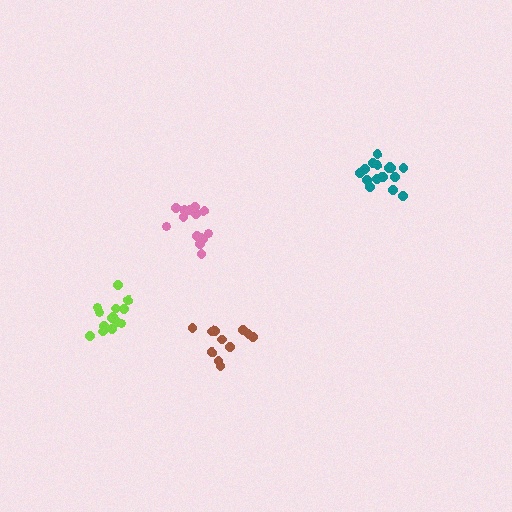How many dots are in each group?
Group 1: 11 dots, Group 2: 16 dots, Group 3: 14 dots, Group 4: 15 dots (56 total).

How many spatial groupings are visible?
There are 4 spatial groupings.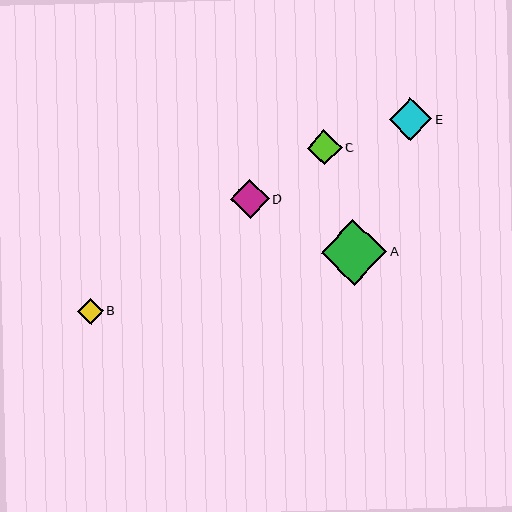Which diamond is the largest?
Diamond A is the largest with a size of approximately 66 pixels.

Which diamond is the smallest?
Diamond B is the smallest with a size of approximately 26 pixels.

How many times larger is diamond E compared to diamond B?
Diamond E is approximately 1.7 times the size of diamond B.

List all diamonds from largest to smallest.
From largest to smallest: A, E, D, C, B.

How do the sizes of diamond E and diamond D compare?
Diamond E and diamond D are approximately the same size.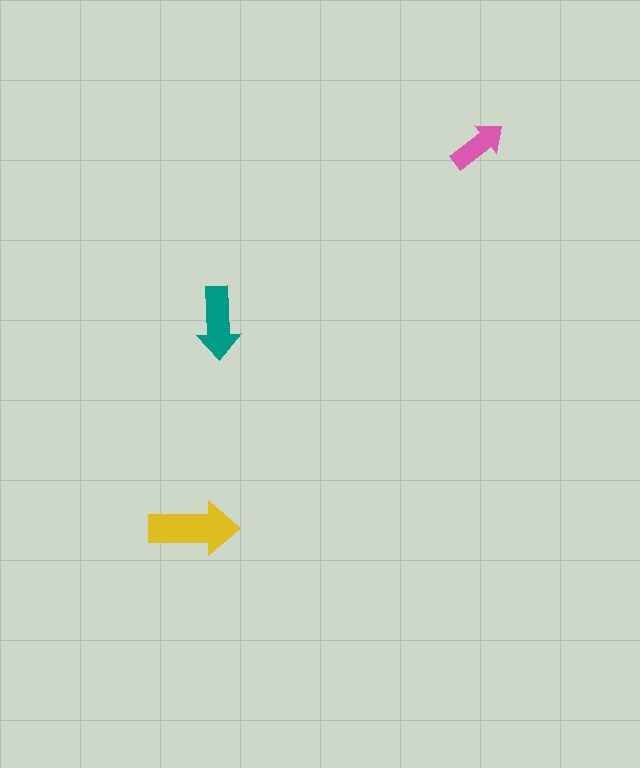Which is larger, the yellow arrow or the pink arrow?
The yellow one.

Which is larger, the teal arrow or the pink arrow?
The teal one.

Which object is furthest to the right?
The pink arrow is rightmost.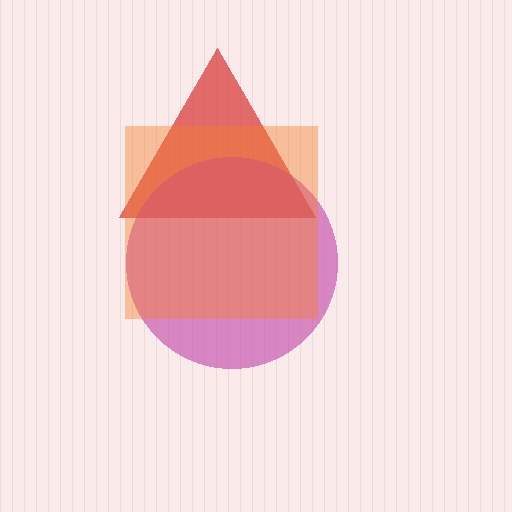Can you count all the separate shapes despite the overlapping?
Yes, there are 3 separate shapes.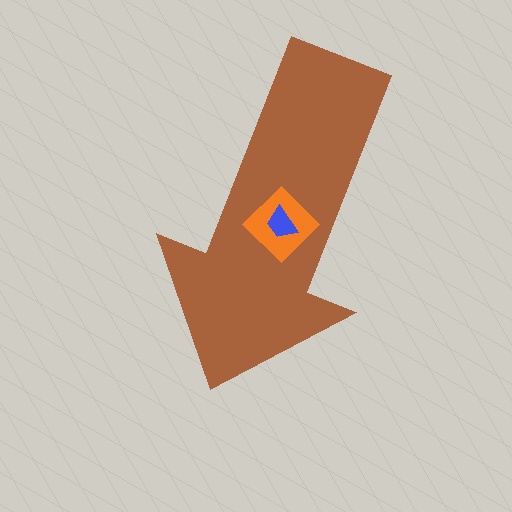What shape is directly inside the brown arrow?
The orange diamond.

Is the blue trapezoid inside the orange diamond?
Yes.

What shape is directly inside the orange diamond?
The blue trapezoid.